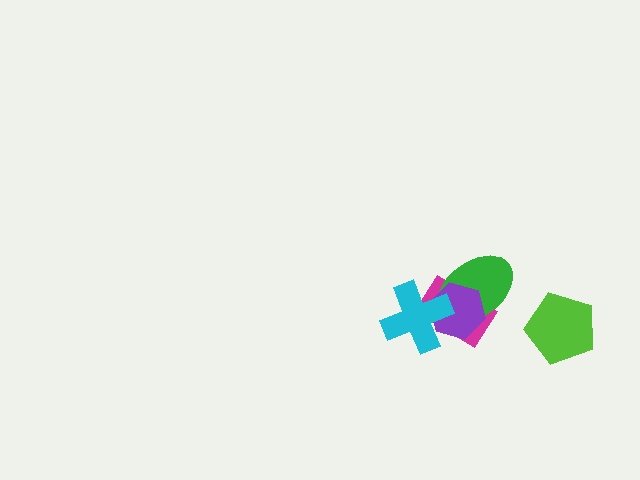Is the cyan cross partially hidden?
No, no other shape covers it.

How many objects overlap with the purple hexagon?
3 objects overlap with the purple hexagon.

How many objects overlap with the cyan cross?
3 objects overlap with the cyan cross.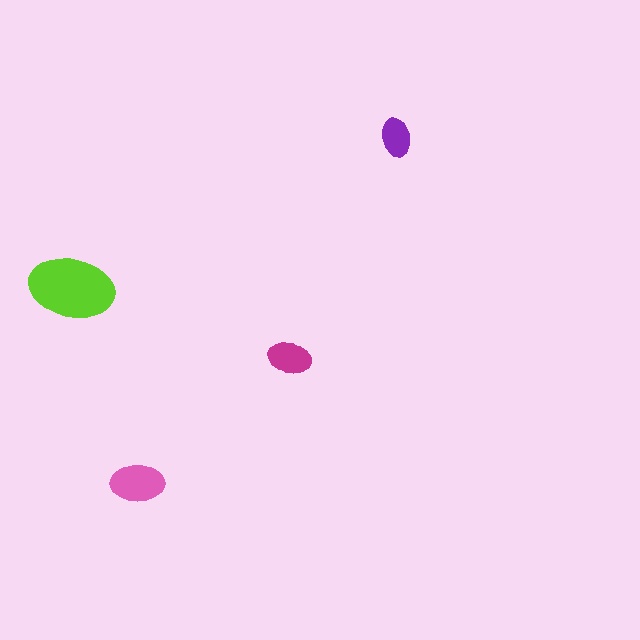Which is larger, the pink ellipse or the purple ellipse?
The pink one.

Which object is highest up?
The purple ellipse is topmost.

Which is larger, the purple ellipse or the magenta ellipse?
The magenta one.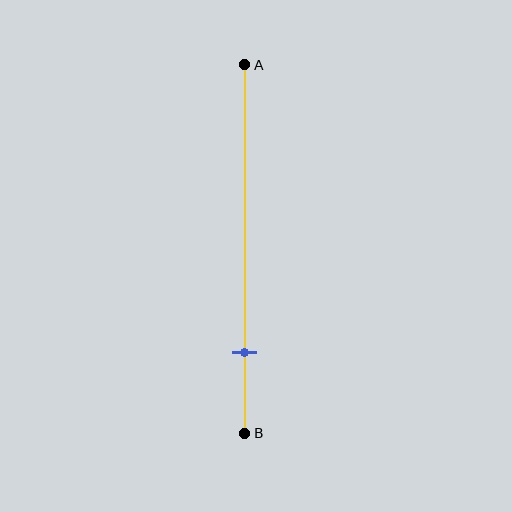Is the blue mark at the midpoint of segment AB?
No, the mark is at about 80% from A, not at the 50% midpoint.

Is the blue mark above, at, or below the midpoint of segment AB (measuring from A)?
The blue mark is below the midpoint of segment AB.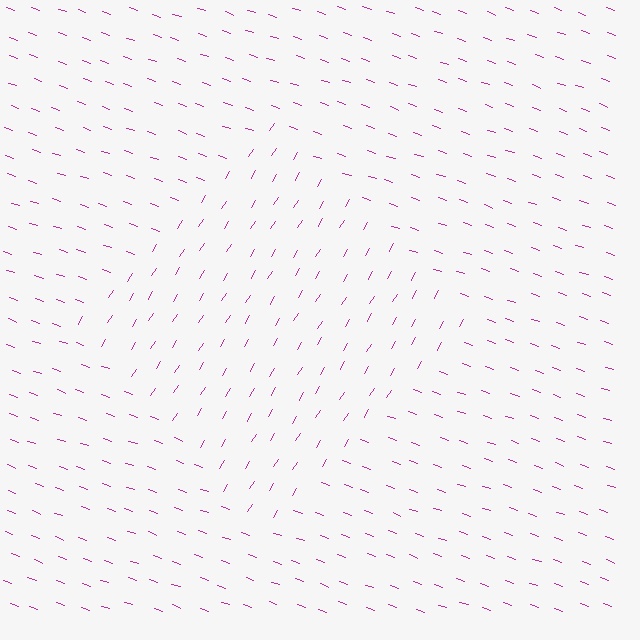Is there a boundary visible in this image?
Yes, there is a texture boundary formed by a change in line orientation.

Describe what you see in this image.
The image is filled with small magenta line segments. A diamond region in the image has lines oriented differently from the surrounding lines, creating a visible texture boundary.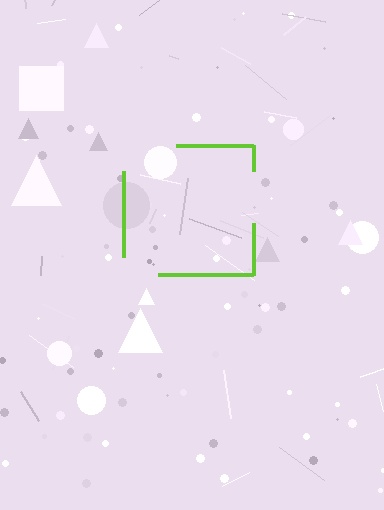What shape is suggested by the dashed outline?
The dashed outline suggests a square.